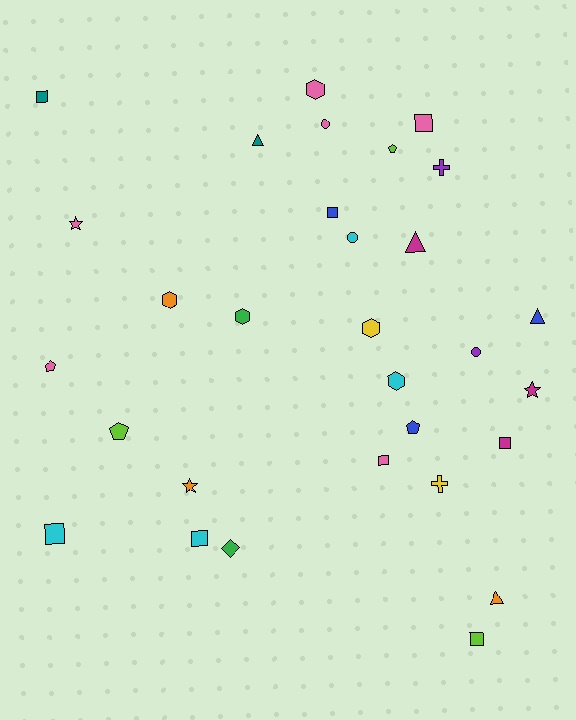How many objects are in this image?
There are 30 objects.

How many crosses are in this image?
There are 2 crosses.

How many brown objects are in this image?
There are no brown objects.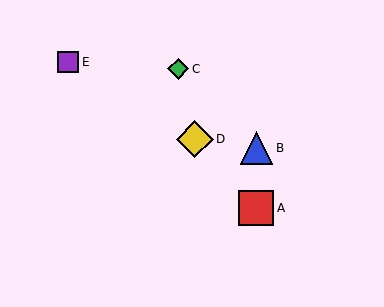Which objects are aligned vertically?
Objects A, B are aligned vertically.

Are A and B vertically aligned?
Yes, both are at x≈256.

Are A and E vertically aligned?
No, A is at x≈256 and E is at x≈68.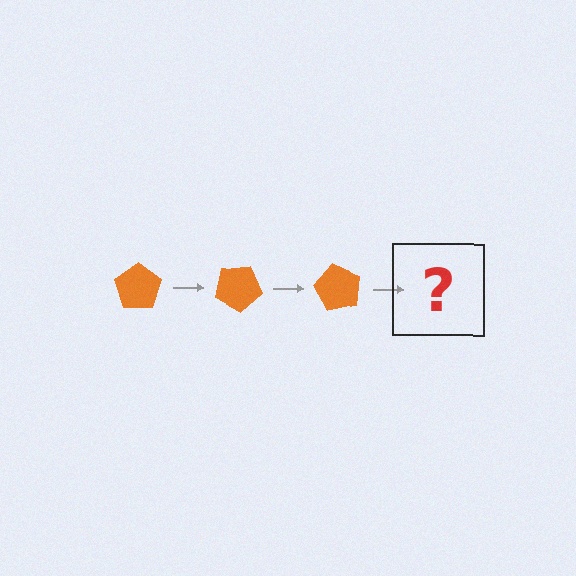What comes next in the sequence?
The next element should be an orange pentagon rotated 90 degrees.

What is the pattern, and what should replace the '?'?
The pattern is that the pentagon rotates 30 degrees each step. The '?' should be an orange pentagon rotated 90 degrees.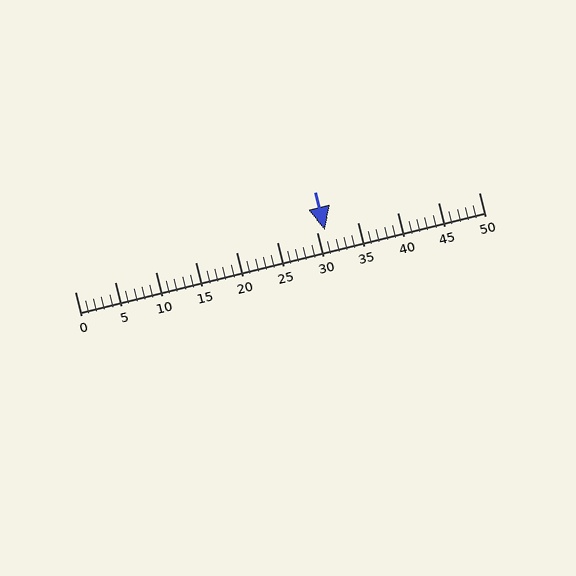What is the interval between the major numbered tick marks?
The major tick marks are spaced 5 units apart.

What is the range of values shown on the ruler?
The ruler shows values from 0 to 50.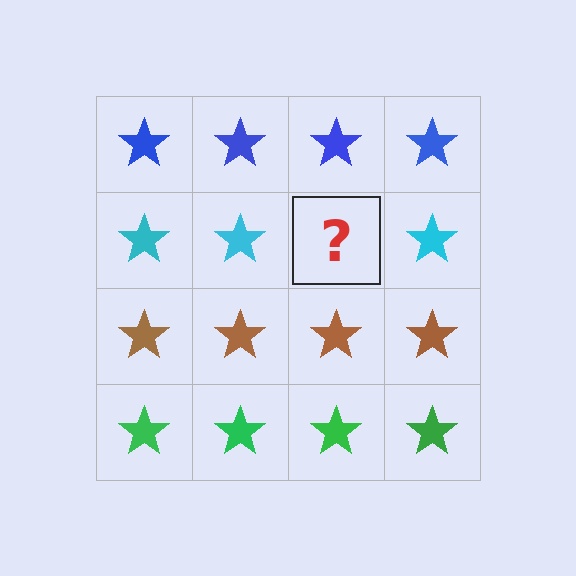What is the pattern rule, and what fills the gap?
The rule is that each row has a consistent color. The gap should be filled with a cyan star.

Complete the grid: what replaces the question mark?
The question mark should be replaced with a cyan star.